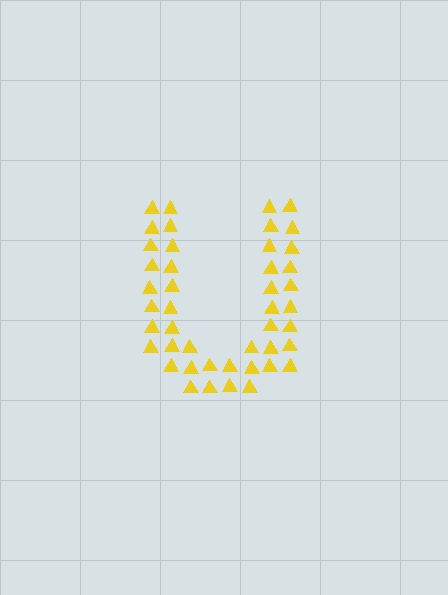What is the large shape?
The large shape is the letter U.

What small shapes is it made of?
It is made of small triangles.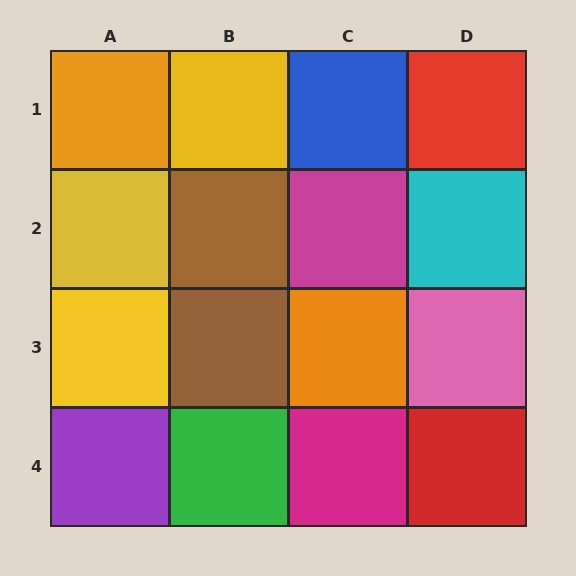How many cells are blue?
1 cell is blue.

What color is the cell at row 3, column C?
Orange.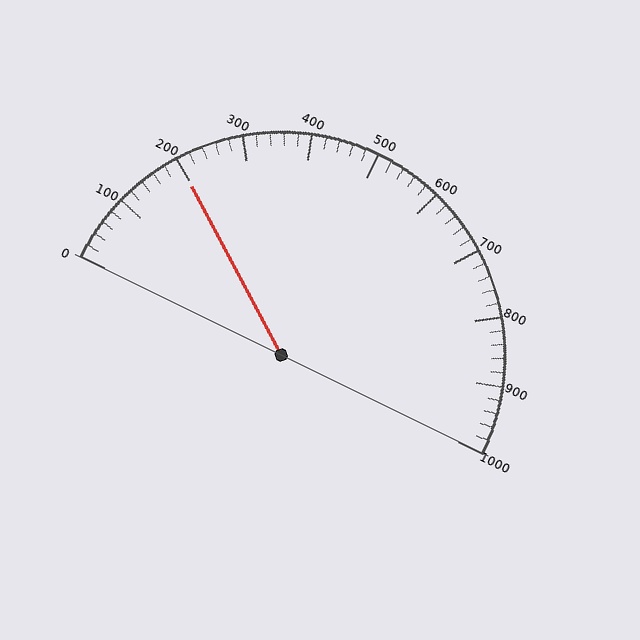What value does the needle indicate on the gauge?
The needle indicates approximately 200.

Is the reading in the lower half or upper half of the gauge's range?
The reading is in the lower half of the range (0 to 1000).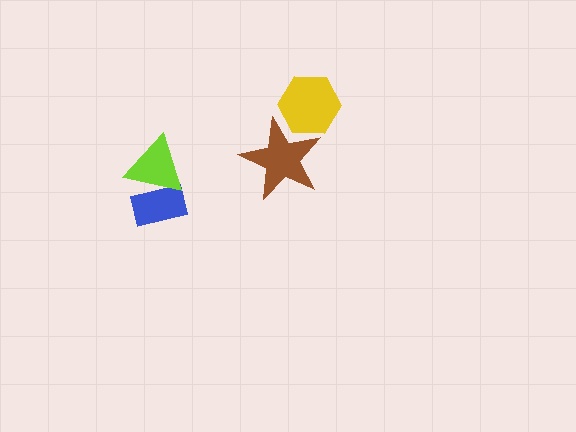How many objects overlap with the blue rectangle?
1 object overlaps with the blue rectangle.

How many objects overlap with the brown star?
1 object overlaps with the brown star.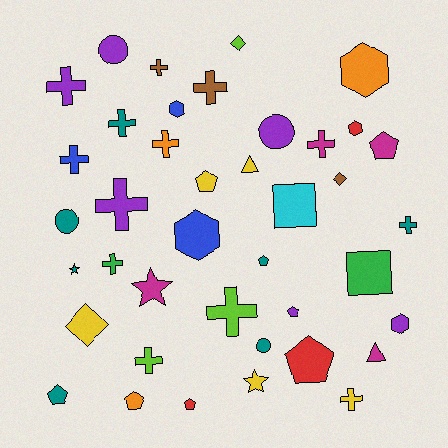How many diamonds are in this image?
There are 3 diamonds.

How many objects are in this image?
There are 40 objects.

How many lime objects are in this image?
There are 3 lime objects.